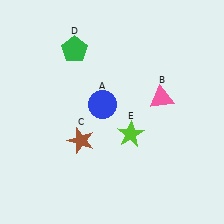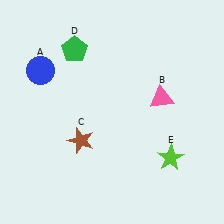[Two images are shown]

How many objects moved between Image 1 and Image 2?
2 objects moved between the two images.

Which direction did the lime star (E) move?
The lime star (E) moved right.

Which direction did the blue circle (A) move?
The blue circle (A) moved left.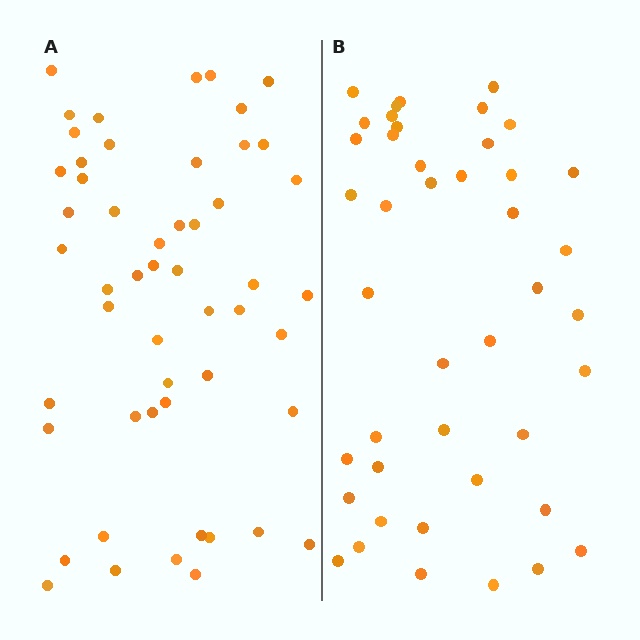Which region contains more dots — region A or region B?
Region A (the left region) has more dots.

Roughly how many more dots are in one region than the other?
Region A has roughly 8 or so more dots than region B.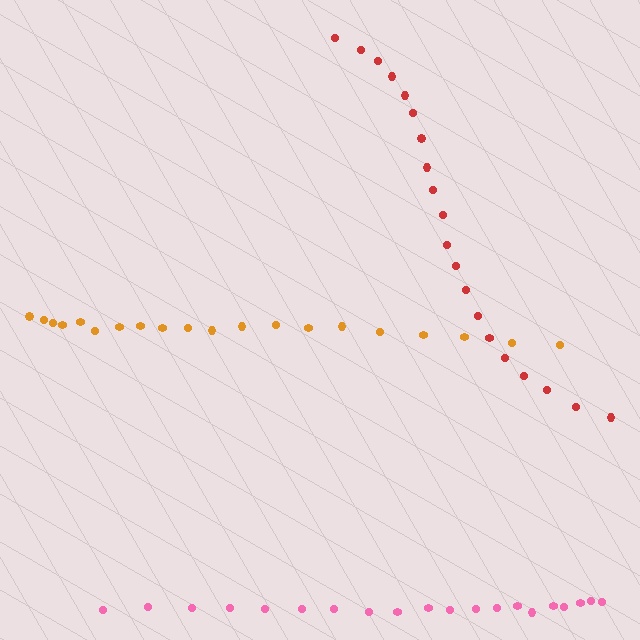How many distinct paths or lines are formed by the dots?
There are 3 distinct paths.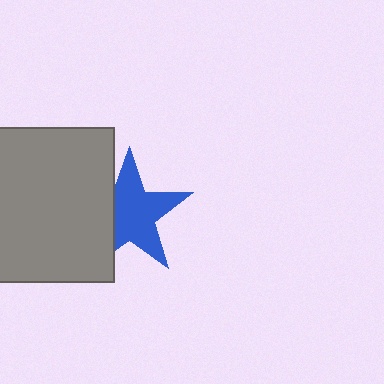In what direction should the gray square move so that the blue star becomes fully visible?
The gray square should move left. That is the shortest direction to clear the overlap and leave the blue star fully visible.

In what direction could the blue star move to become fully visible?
The blue star could move right. That would shift it out from behind the gray square entirely.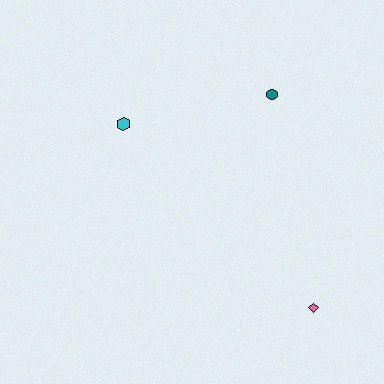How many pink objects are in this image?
There is 1 pink object.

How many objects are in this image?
There are 3 objects.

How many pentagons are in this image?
There are no pentagons.